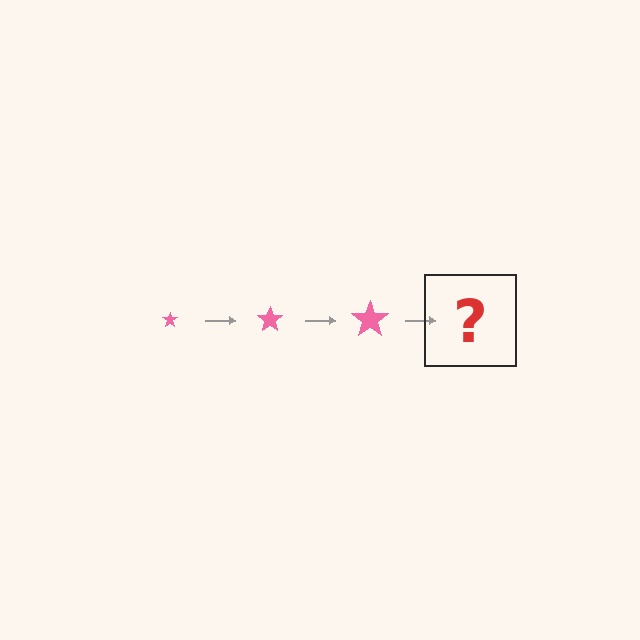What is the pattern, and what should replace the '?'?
The pattern is that the star gets progressively larger each step. The '?' should be a pink star, larger than the previous one.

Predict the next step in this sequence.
The next step is a pink star, larger than the previous one.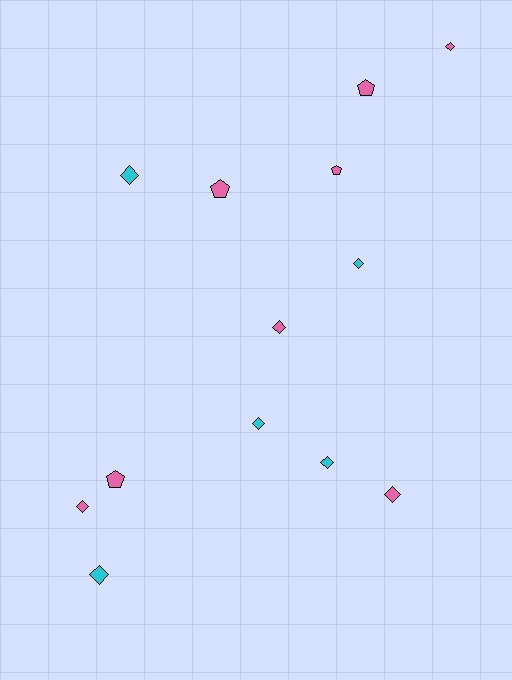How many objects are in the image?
There are 13 objects.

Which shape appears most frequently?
Diamond, with 9 objects.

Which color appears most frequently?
Pink, with 8 objects.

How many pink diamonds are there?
There are 4 pink diamonds.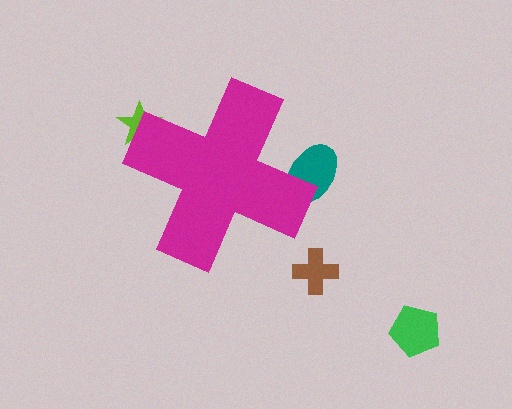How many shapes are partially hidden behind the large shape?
2 shapes are partially hidden.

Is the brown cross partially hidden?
No, the brown cross is fully visible.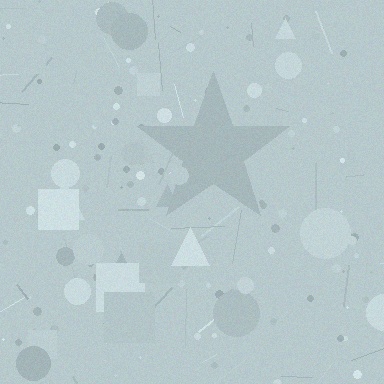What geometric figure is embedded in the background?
A star is embedded in the background.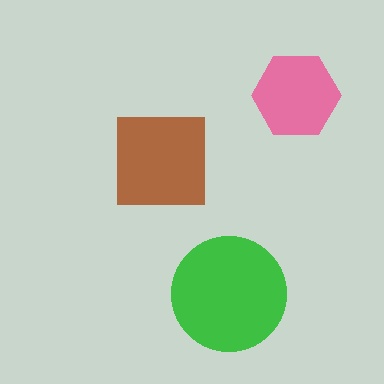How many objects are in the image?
There are 3 objects in the image.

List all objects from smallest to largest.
The pink hexagon, the brown square, the green circle.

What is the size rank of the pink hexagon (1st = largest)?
3rd.